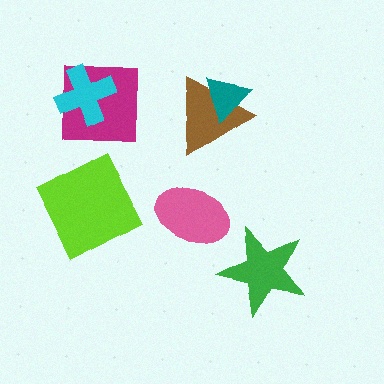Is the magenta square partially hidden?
Yes, it is partially covered by another shape.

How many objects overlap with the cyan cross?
1 object overlaps with the cyan cross.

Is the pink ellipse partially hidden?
No, no other shape covers it.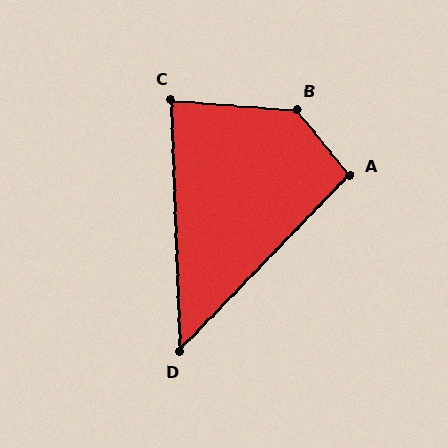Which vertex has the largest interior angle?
B, at approximately 134 degrees.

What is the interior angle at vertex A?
Approximately 97 degrees (obtuse).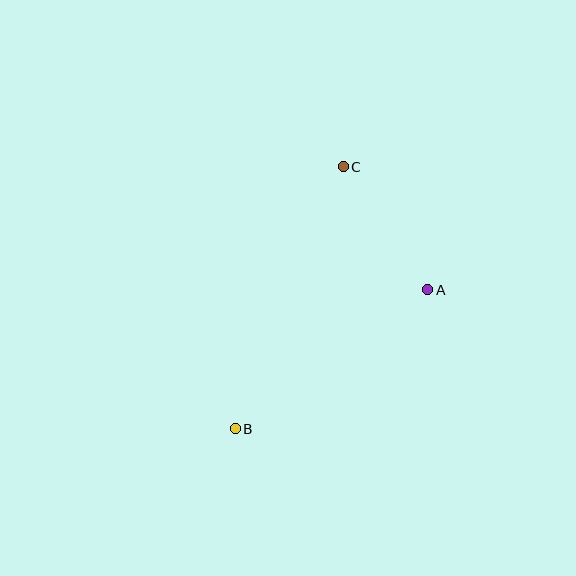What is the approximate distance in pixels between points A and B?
The distance between A and B is approximately 237 pixels.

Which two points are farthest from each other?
Points B and C are farthest from each other.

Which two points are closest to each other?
Points A and C are closest to each other.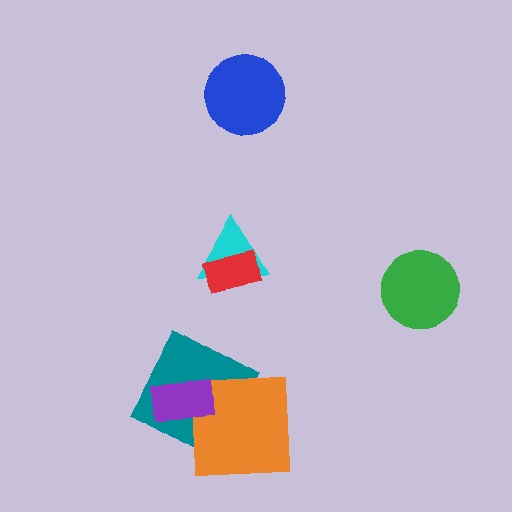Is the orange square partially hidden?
Yes, it is partially covered by another shape.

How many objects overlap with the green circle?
0 objects overlap with the green circle.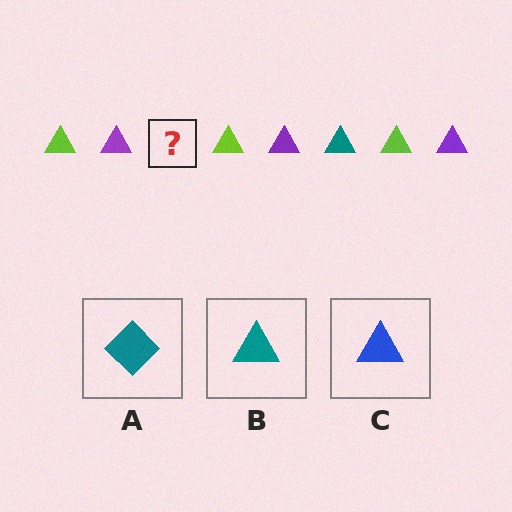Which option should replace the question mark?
Option B.